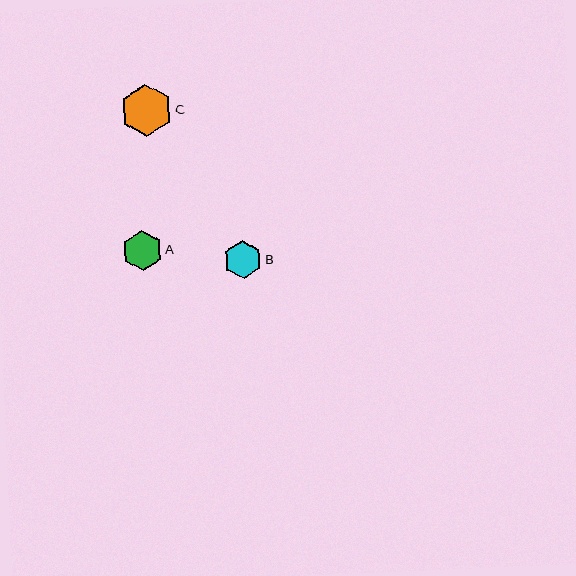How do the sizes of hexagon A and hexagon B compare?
Hexagon A and hexagon B are approximately the same size.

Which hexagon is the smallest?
Hexagon B is the smallest with a size of approximately 38 pixels.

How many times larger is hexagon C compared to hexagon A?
Hexagon C is approximately 1.3 times the size of hexagon A.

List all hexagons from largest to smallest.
From largest to smallest: C, A, B.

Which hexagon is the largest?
Hexagon C is the largest with a size of approximately 52 pixels.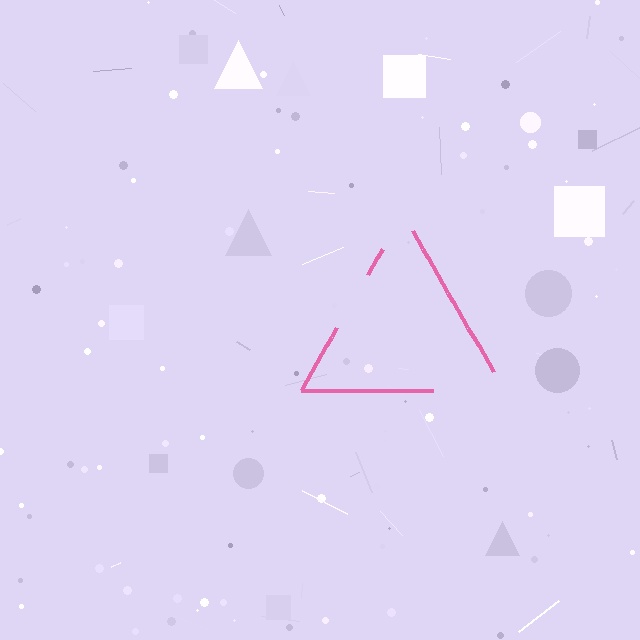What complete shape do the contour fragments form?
The contour fragments form a triangle.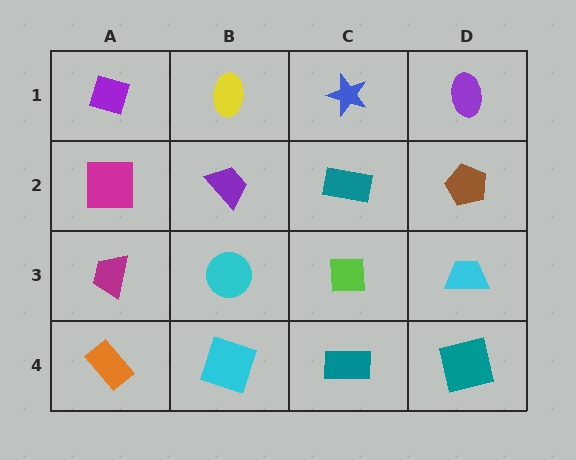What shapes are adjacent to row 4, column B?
A cyan circle (row 3, column B), an orange rectangle (row 4, column A), a teal rectangle (row 4, column C).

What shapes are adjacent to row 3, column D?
A brown pentagon (row 2, column D), a teal square (row 4, column D), a lime square (row 3, column C).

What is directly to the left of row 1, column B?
A purple diamond.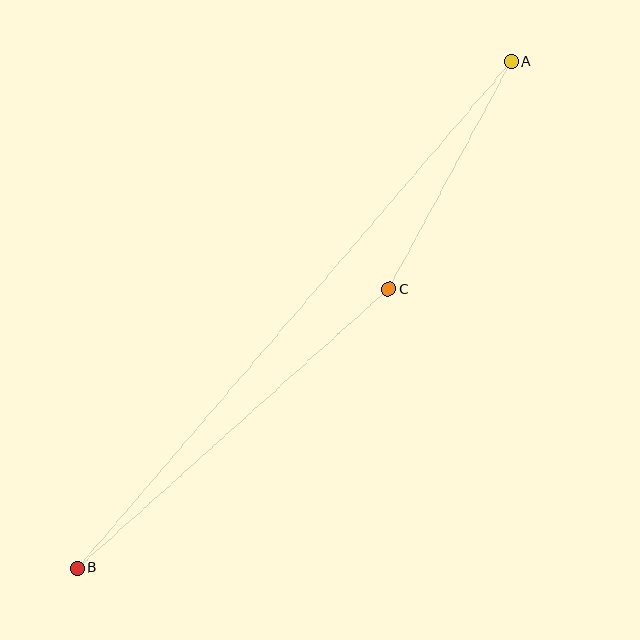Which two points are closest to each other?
Points A and C are closest to each other.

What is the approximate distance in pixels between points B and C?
The distance between B and C is approximately 418 pixels.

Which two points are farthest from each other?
Points A and B are farthest from each other.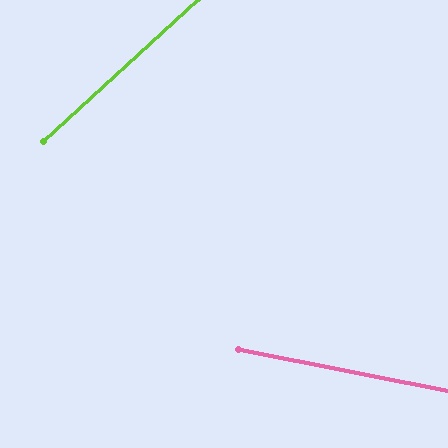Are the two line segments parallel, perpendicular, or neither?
Neither parallel nor perpendicular — they differ by about 54°.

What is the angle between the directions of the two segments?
Approximately 54 degrees.